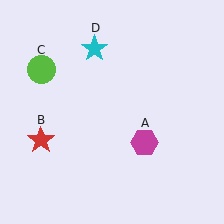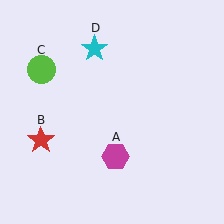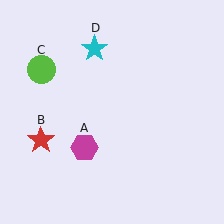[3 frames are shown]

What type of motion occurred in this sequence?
The magenta hexagon (object A) rotated clockwise around the center of the scene.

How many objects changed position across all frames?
1 object changed position: magenta hexagon (object A).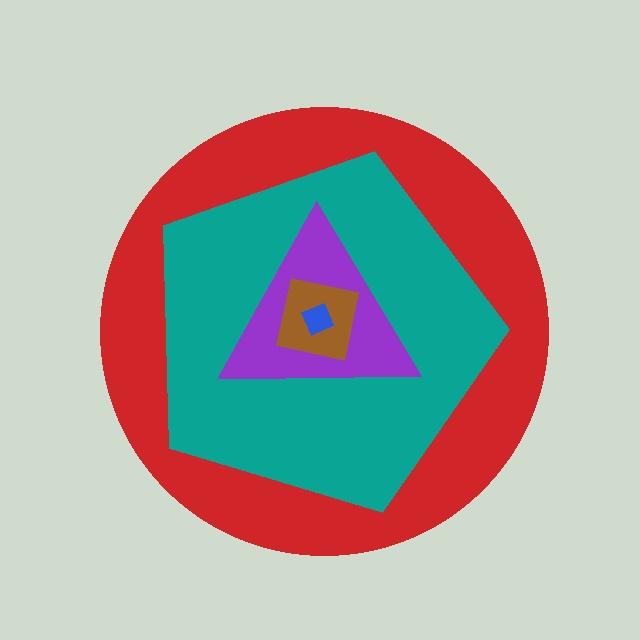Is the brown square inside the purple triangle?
Yes.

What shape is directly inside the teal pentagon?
The purple triangle.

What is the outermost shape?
The red circle.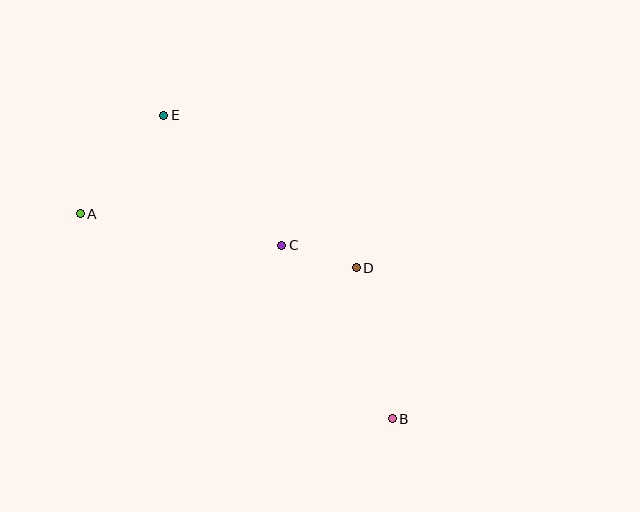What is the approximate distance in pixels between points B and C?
The distance between B and C is approximately 206 pixels.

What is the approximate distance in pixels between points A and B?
The distance between A and B is approximately 373 pixels.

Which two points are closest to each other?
Points C and D are closest to each other.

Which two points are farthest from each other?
Points B and E are farthest from each other.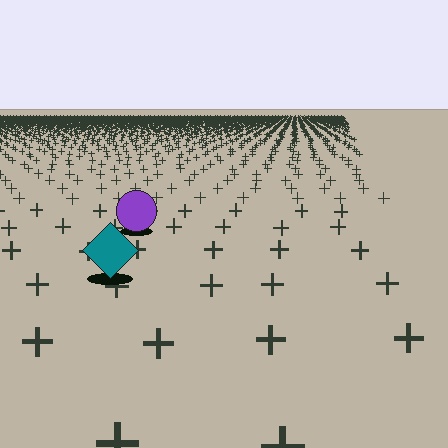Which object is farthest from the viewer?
The purple circle is farthest from the viewer. It appears smaller and the ground texture around it is denser.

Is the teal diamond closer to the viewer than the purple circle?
Yes. The teal diamond is closer — you can tell from the texture gradient: the ground texture is coarser near it.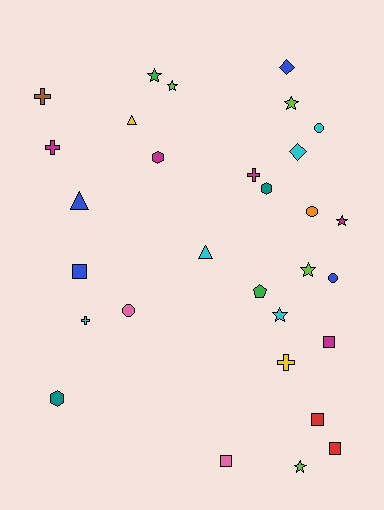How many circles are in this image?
There are 4 circles.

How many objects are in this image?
There are 30 objects.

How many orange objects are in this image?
There is 1 orange object.